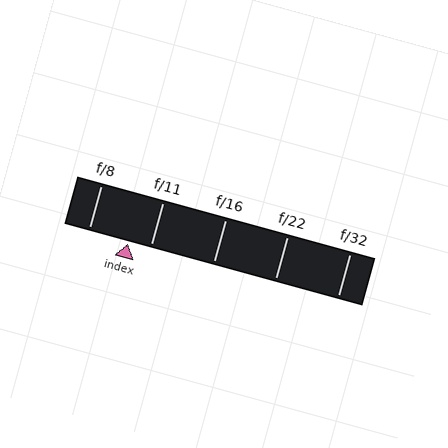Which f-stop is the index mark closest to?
The index mark is closest to f/11.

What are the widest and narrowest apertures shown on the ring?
The widest aperture shown is f/8 and the narrowest is f/32.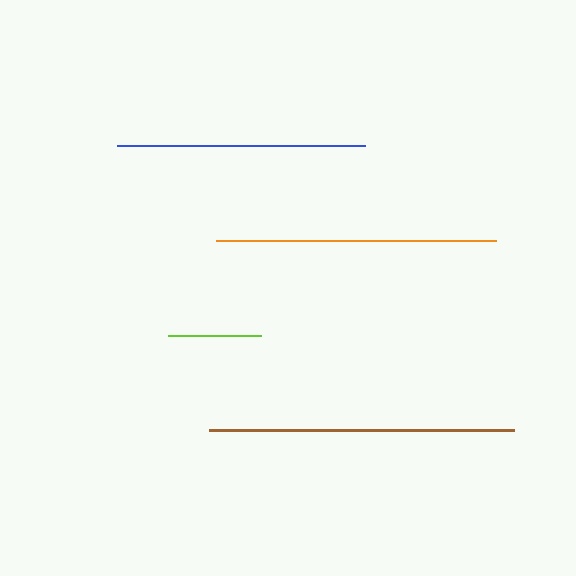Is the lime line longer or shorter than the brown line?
The brown line is longer than the lime line.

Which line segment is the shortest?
The lime line is the shortest at approximately 92 pixels.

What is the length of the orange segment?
The orange segment is approximately 280 pixels long.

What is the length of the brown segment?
The brown segment is approximately 305 pixels long.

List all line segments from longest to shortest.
From longest to shortest: brown, orange, blue, lime.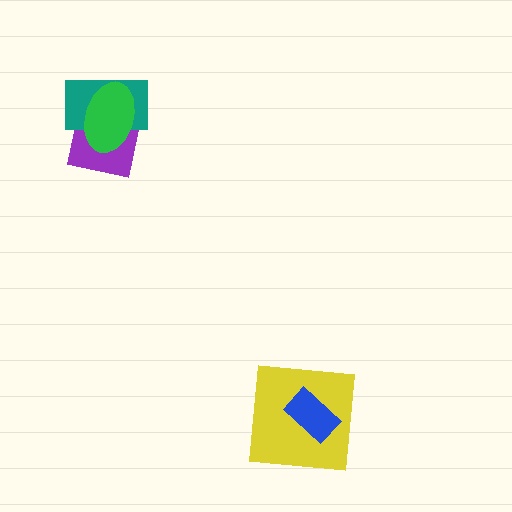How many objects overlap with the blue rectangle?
1 object overlaps with the blue rectangle.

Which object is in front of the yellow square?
The blue rectangle is in front of the yellow square.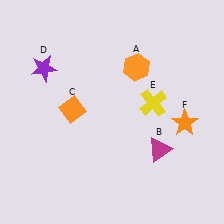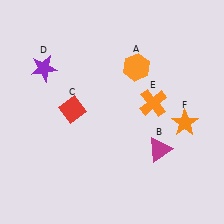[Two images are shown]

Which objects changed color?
C changed from orange to red. E changed from yellow to orange.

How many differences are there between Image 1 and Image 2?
There are 2 differences between the two images.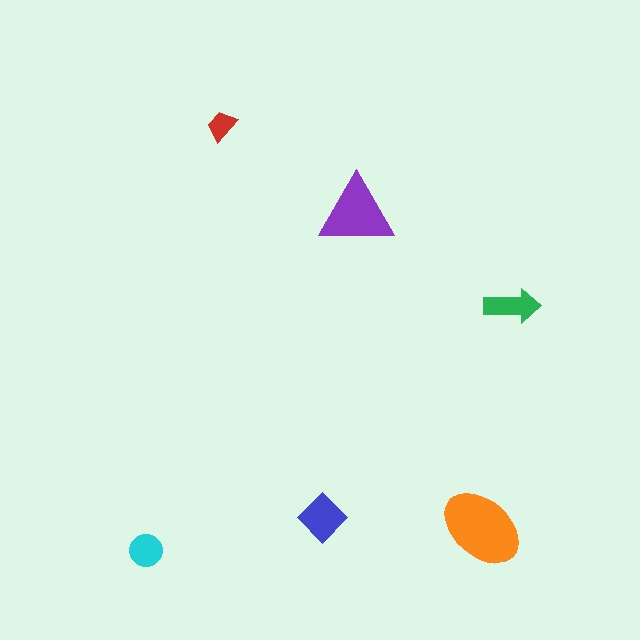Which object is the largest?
The orange ellipse.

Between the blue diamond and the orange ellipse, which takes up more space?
The orange ellipse.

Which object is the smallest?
The red trapezoid.